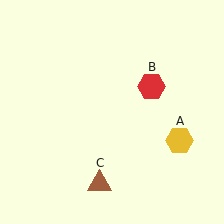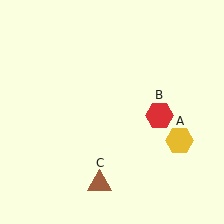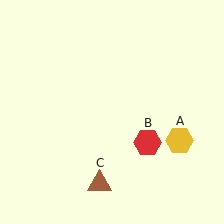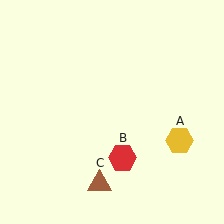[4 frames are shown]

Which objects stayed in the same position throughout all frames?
Yellow hexagon (object A) and brown triangle (object C) remained stationary.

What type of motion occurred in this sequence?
The red hexagon (object B) rotated clockwise around the center of the scene.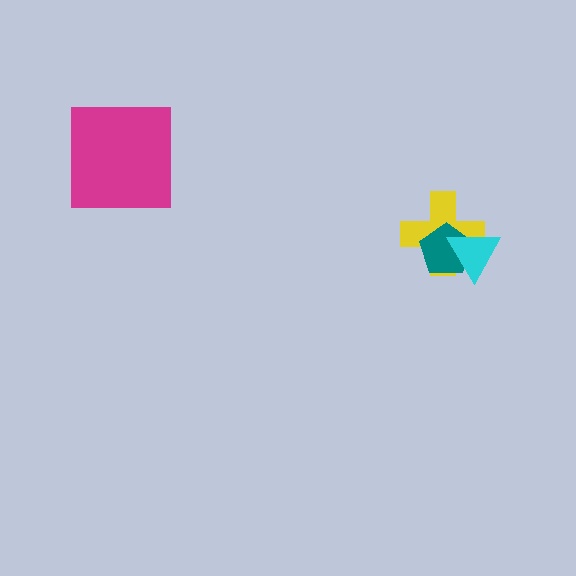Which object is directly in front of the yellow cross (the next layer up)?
The teal pentagon is directly in front of the yellow cross.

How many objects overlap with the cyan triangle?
2 objects overlap with the cyan triangle.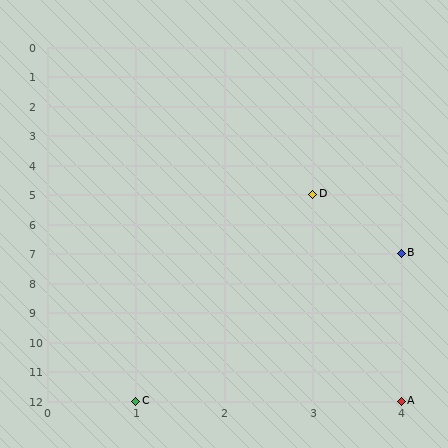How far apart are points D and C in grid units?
Points D and C are 2 columns and 7 rows apart (about 7.3 grid units diagonally).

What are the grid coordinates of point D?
Point D is at grid coordinates (3, 5).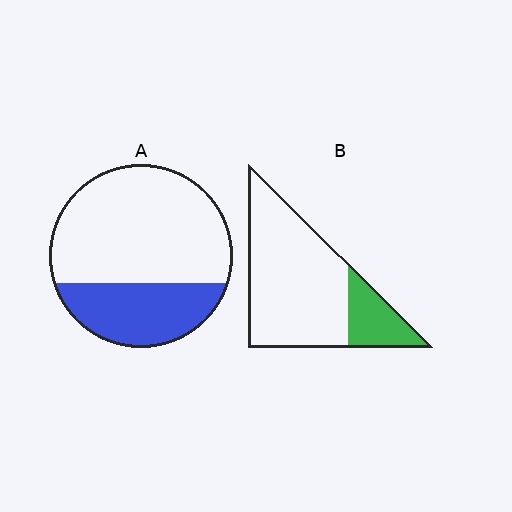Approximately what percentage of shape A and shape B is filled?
A is approximately 30% and B is approximately 20%.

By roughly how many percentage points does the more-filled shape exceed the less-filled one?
By roughly 10 percentage points (A over B).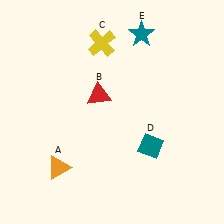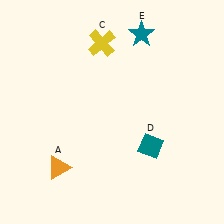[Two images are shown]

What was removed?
The red triangle (B) was removed in Image 2.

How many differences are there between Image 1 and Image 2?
There is 1 difference between the two images.